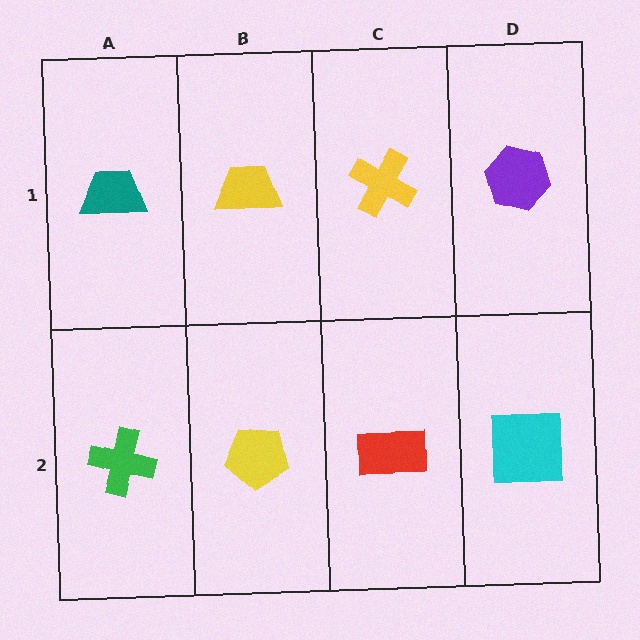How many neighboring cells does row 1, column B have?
3.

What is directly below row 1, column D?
A cyan square.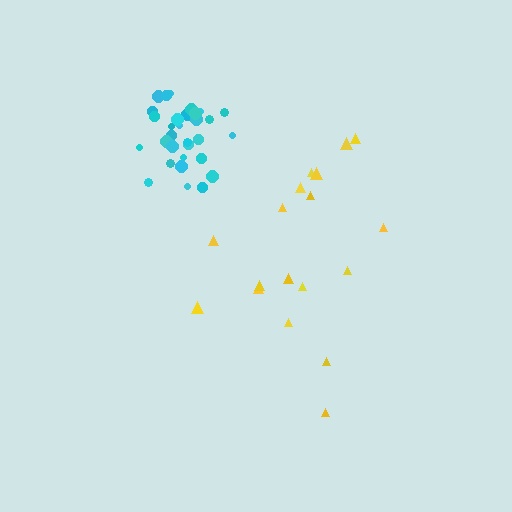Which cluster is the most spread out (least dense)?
Yellow.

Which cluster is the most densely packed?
Cyan.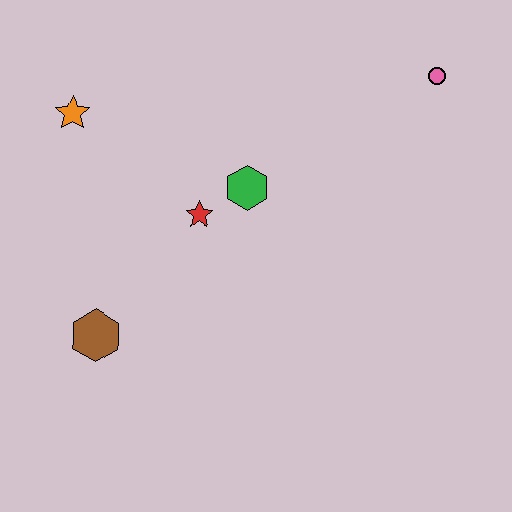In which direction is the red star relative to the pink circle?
The red star is to the left of the pink circle.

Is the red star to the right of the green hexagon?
No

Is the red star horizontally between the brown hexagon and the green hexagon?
Yes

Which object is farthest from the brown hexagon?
The pink circle is farthest from the brown hexagon.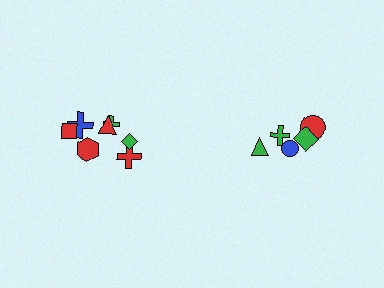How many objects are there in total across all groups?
There are 12 objects.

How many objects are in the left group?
There are 7 objects.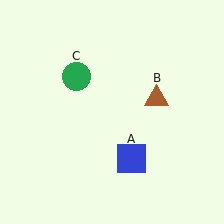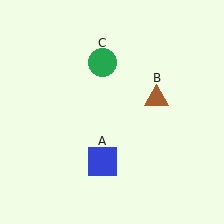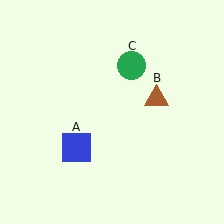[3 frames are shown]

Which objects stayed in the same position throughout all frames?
Brown triangle (object B) remained stationary.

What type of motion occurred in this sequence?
The blue square (object A), green circle (object C) rotated clockwise around the center of the scene.